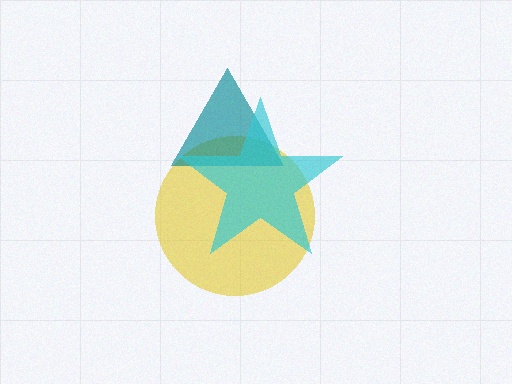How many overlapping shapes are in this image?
There are 3 overlapping shapes in the image.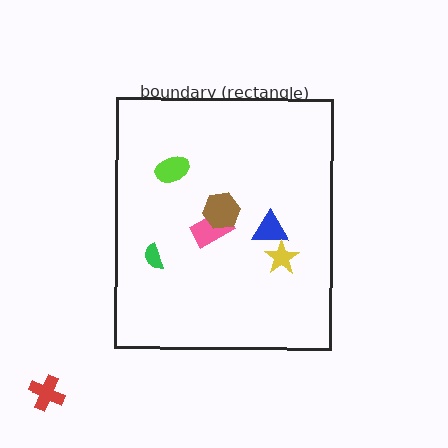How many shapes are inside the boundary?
6 inside, 1 outside.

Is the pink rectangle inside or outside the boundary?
Inside.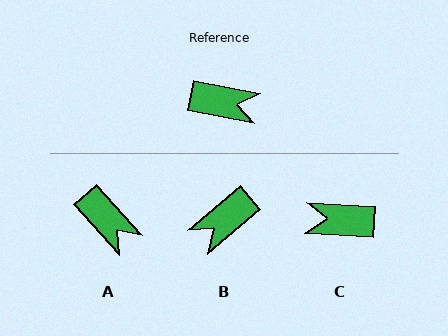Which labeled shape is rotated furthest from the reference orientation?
C, about 173 degrees away.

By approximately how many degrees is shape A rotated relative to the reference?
Approximately 37 degrees clockwise.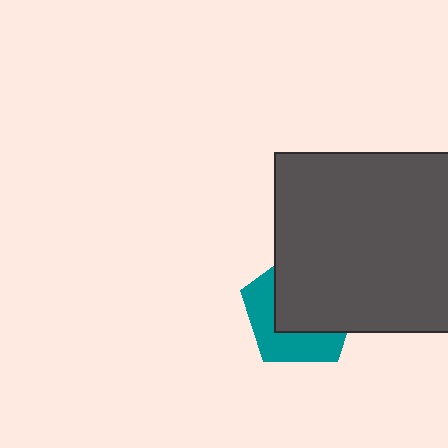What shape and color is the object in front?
The object in front is a dark gray square.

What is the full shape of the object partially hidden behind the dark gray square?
The partially hidden object is a teal pentagon.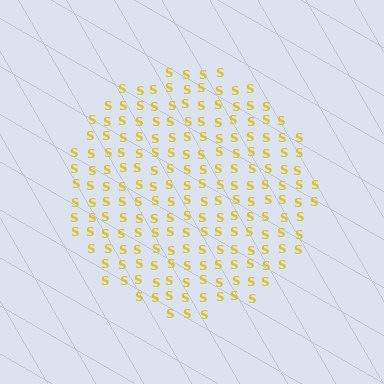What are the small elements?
The small elements are letter S's.